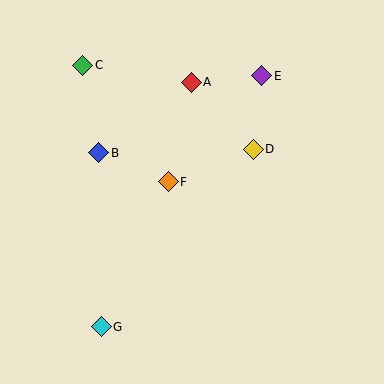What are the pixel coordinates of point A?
Point A is at (191, 82).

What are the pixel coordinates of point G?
Point G is at (101, 327).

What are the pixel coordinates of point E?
Point E is at (262, 76).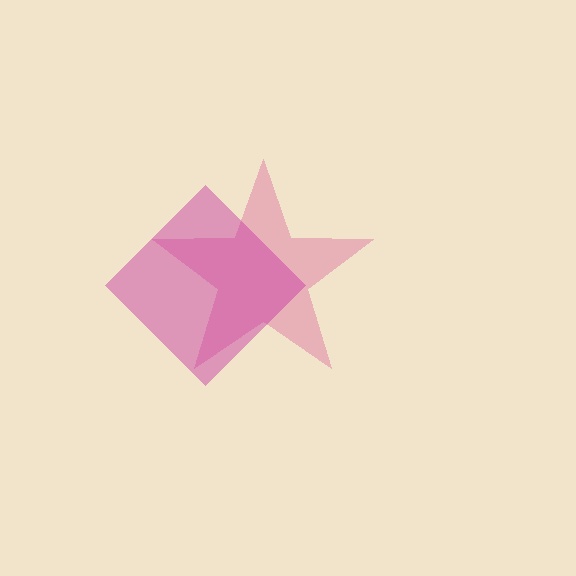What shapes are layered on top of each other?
The layered shapes are: a pink star, a magenta diamond.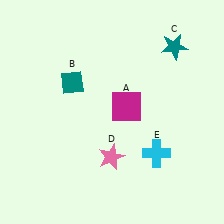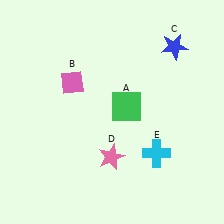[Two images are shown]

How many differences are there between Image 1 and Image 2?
There are 3 differences between the two images.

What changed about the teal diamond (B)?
In Image 1, B is teal. In Image 2, it changed to pink.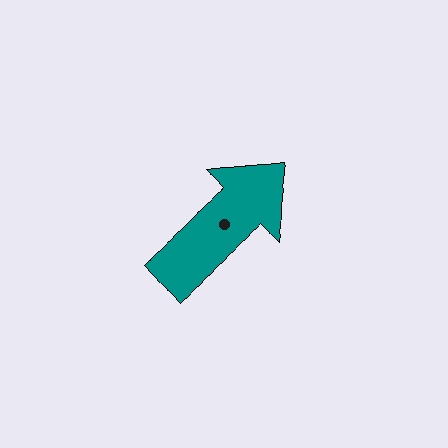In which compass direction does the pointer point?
Northeast.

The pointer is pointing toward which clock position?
Roughly 2 o'clock.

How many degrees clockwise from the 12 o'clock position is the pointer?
Approximately 48 degrees.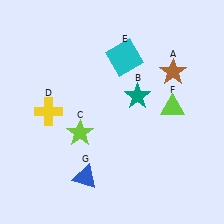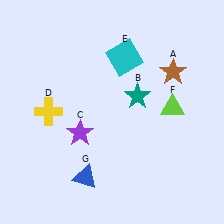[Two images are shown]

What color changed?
The star (C) changed from lime in Image 1 to purple in Image 2.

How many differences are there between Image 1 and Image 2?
There is 1 difference between the two images.